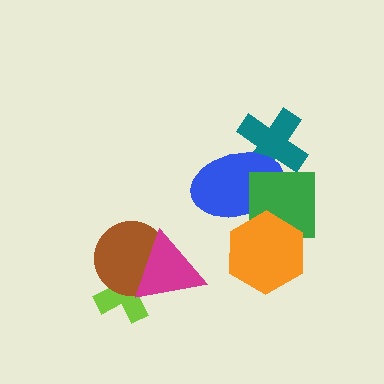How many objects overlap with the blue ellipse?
3 objects overlap with the blue ellipse.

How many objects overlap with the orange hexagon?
2 objects overlap with the orange hexagon.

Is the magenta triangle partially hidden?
No, no other shape covers it.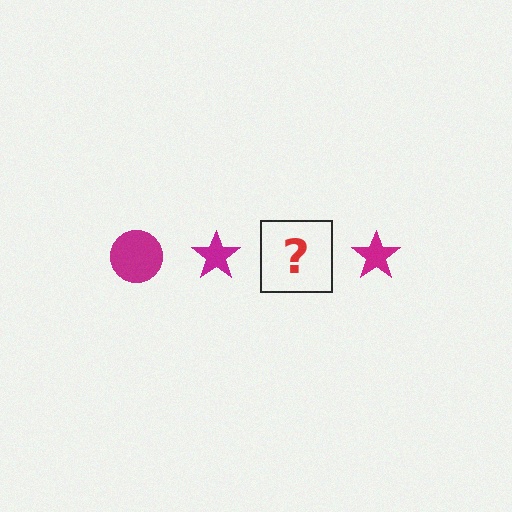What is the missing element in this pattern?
The missing element is a magenta circle.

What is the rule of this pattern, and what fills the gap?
The rule is that the pattern cycles through circle, star shapes in magenta. The gap should be filled with a magenta circle.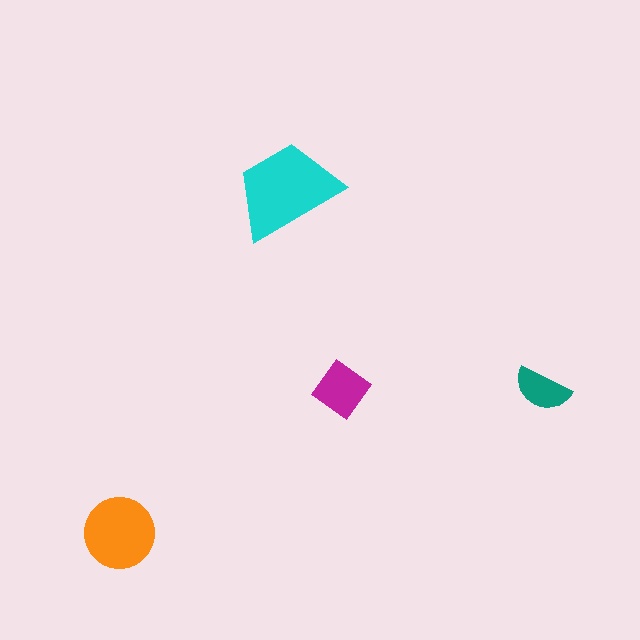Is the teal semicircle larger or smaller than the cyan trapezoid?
Smaller.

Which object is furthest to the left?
The orange circle is leftmost.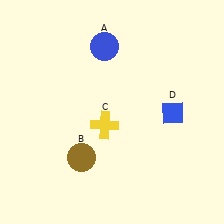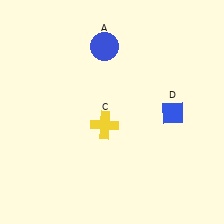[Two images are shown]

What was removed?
The brown circle (B) was removed in Image 2.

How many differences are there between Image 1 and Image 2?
There is 1 difference between the two images.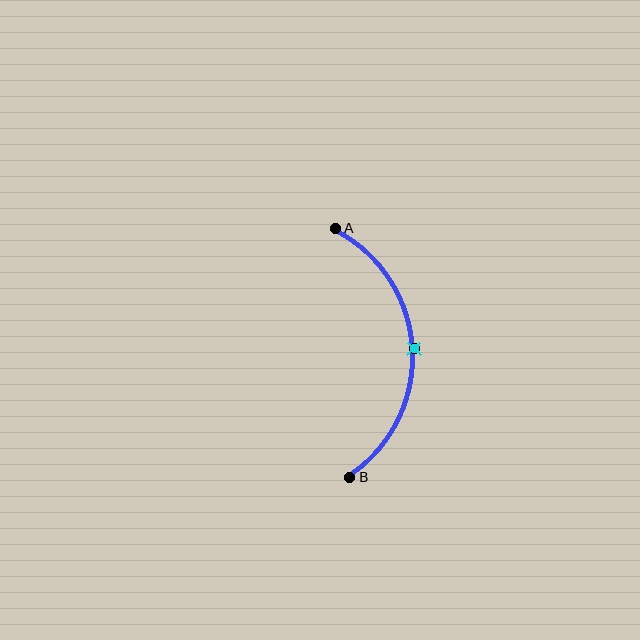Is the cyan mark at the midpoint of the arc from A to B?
Yes. The cyan mark lies on the arc at equal arc-length from both A and B — it is the arc midpoint.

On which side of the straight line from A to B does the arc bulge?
The arc bulges to the right of the straight line connecting A and B.